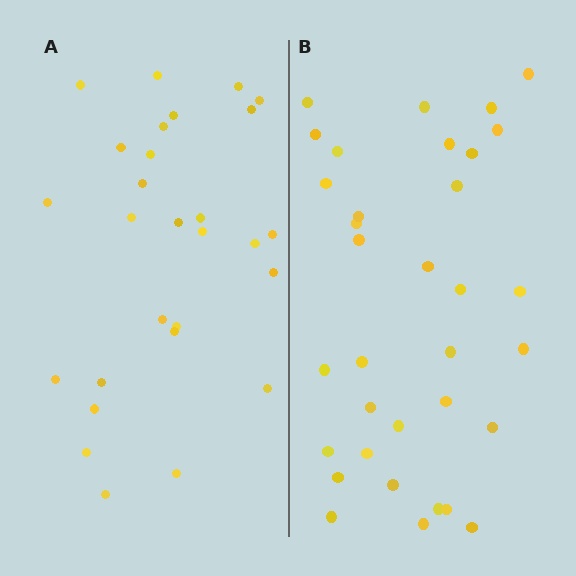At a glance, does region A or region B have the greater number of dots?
Region B (the right region) has more dots.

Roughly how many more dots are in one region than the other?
Region B has about 6 more dots than region A.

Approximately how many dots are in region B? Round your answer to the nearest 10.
About 30 dots. (The exact count is 34, which rounds to 30.)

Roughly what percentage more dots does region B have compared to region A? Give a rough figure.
About 20% more.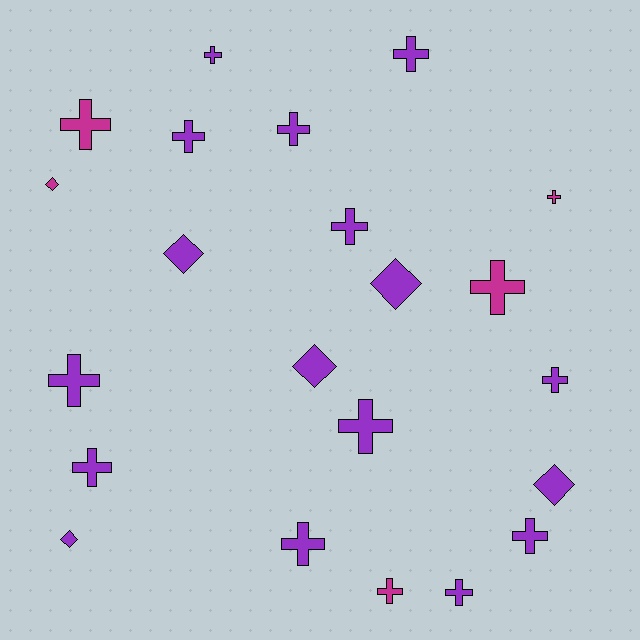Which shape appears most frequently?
Cross, with 16 objects.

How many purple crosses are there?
There are 12 purple crosses.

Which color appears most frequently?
Purple, with 17 objects.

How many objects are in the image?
There are 22 objects.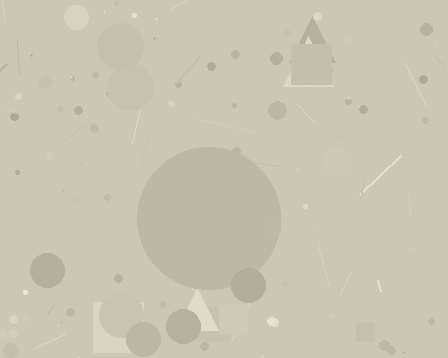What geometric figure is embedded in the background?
A circle is embedded in the background.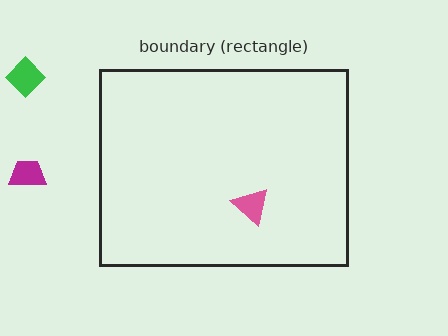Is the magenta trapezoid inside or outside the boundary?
Outside.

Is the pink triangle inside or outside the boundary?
Inside.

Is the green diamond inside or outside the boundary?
Outside.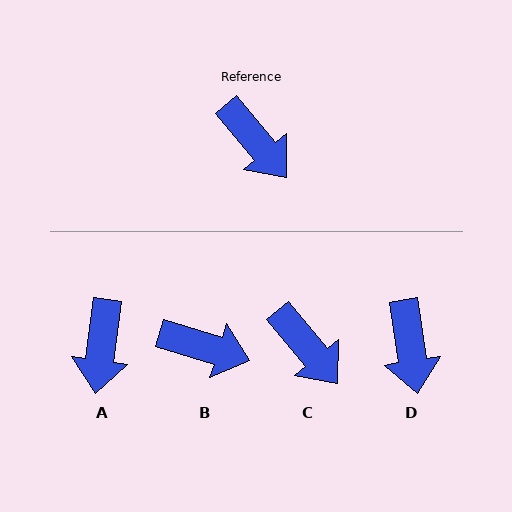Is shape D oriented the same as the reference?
No, it is off by about 30 degrees.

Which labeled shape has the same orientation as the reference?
C.